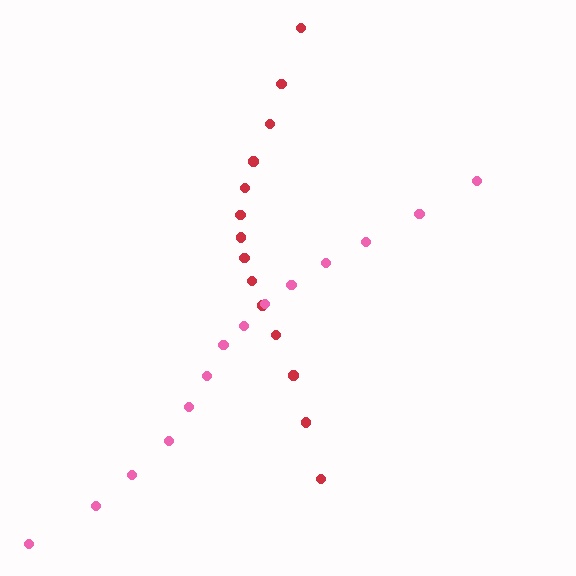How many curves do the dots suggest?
There are 2 distinct paths.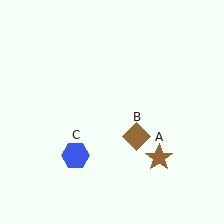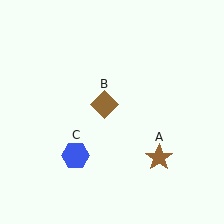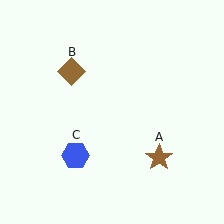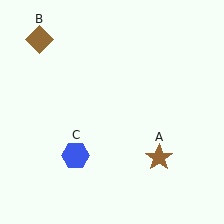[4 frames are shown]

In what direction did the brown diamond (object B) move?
The brown diamond (object B) moved up and to the left.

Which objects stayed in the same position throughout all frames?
Brown star (object A) and blue hexagon (object C) remained stationary.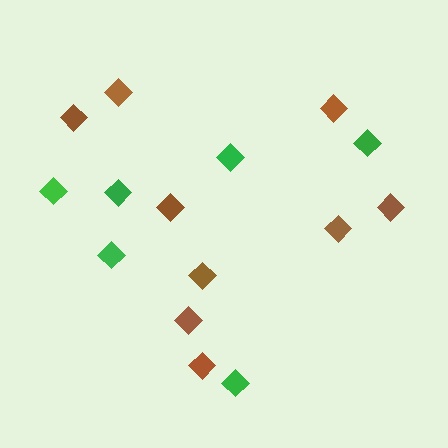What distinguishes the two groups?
There are 2 groups: one group of brown diamonds (9) and one group of green diamonds (6).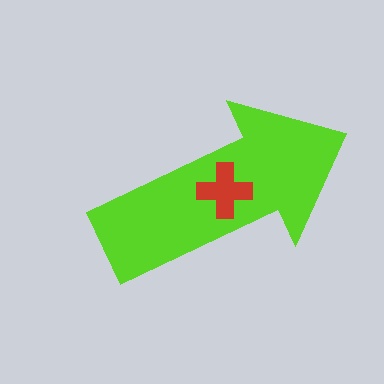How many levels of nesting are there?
2.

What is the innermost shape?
The red cross.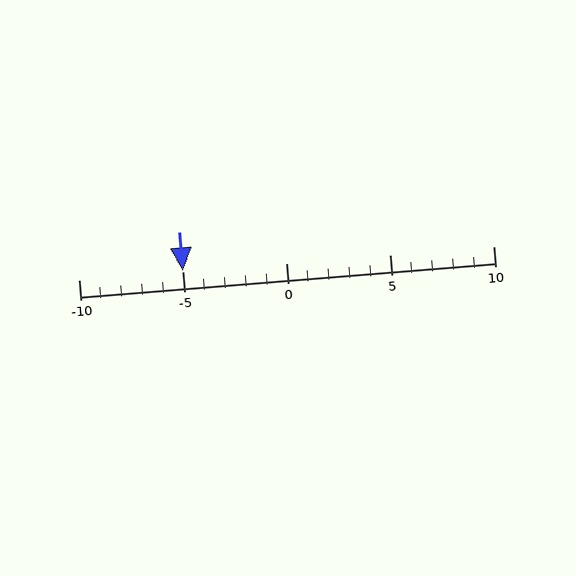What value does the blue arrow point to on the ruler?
The blue arrow points to approximately -5.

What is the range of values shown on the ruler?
The ruler shows values from -10 to 10.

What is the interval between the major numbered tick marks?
The major tick marks are spaced 5 units apart.